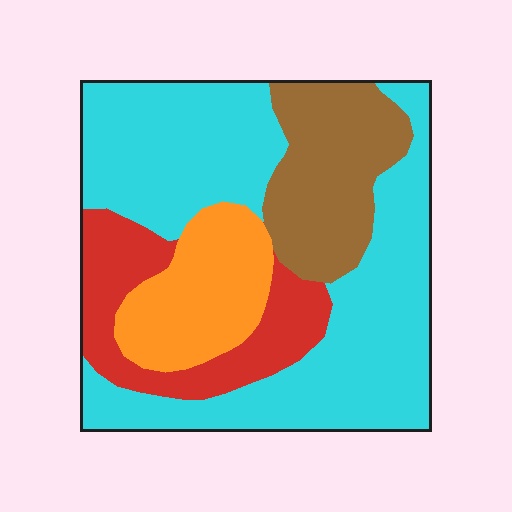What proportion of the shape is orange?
Orange covers roughly 15% of the shape.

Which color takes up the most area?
Cyan, at roughly 50%.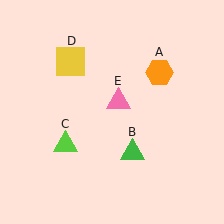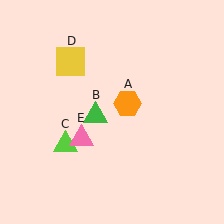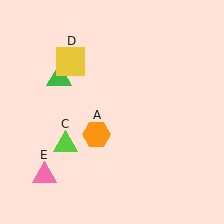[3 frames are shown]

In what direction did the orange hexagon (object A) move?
The orange hexagon (object A) moved down and to the left.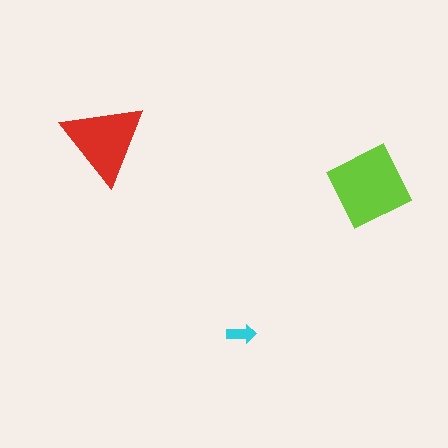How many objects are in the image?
There are 3 objects in the image.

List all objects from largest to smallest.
The lime square, the red triangle, the cyan arrow.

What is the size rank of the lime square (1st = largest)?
1st.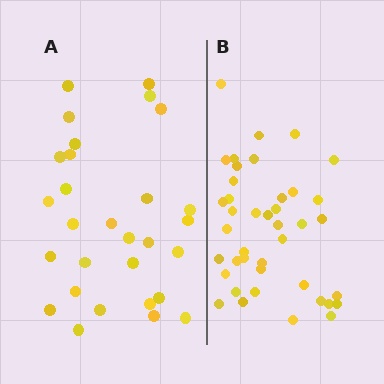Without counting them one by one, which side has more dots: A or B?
Region B (the right region) has more dots.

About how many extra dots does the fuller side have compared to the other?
Region B has roughly 12 or so more dots than region A.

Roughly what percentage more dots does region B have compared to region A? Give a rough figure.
About 40% more.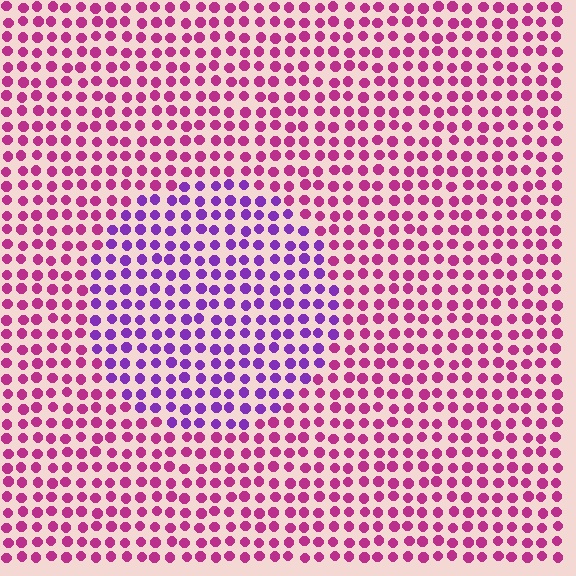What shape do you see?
I see a circle.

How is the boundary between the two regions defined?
The boundary is defined purely by a slight shift in hue (about 44 degrees). Spacing, size, and orientation are identical on both sides.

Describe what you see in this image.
The image is filled with small magenta elements in a uniform arrangement. A circle-shaped region is visible where the elements are tinted to a slightly different hue, forming a subtle color boundary.